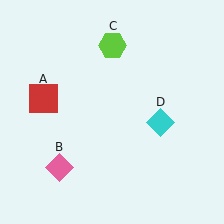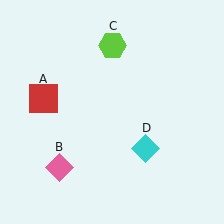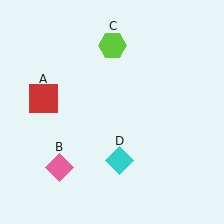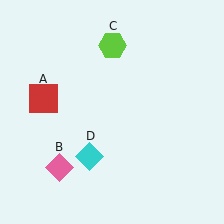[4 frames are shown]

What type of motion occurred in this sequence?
The cyan diamond (object D) rotated clockwise around the center of the scene.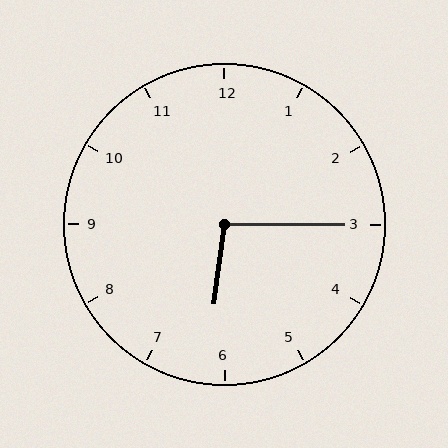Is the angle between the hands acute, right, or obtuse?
It is obtuse.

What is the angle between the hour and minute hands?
Approximately 98 degrees.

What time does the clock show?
6:15.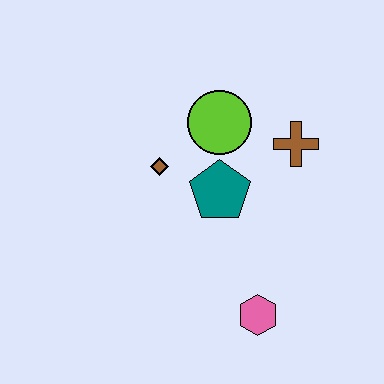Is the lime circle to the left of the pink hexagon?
Yes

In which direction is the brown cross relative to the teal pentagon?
The brown cross is to the right of the teal pentagon.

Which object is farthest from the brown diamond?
The pink hexagon is farthest from the brown diamond.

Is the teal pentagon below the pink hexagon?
No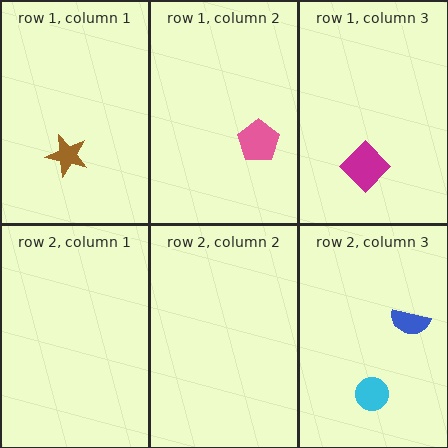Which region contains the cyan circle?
The row 2, column 3 region.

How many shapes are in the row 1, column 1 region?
1.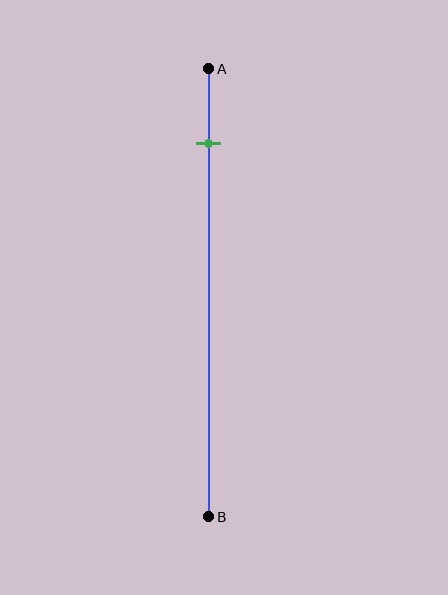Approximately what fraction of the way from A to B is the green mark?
The green mark is approximately 15% of the way from A to B.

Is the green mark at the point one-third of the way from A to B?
No, the mark is at about 15% from A, not at the 33% one-third point.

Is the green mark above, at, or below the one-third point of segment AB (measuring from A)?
The green mark is above the one-third point of segment AB.